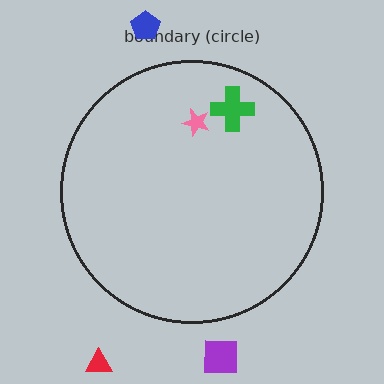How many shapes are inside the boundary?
2 inside, 3 outside.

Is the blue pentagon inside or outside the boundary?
Outside.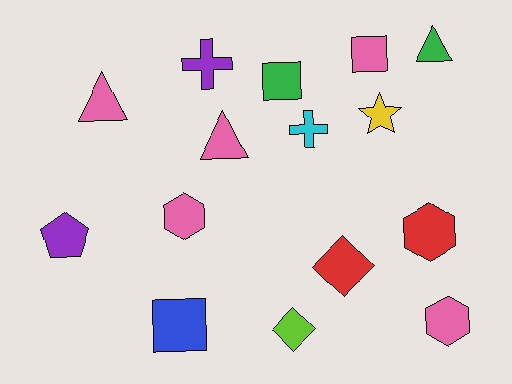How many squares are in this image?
There are 3 squares.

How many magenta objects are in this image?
There are no magenta objects.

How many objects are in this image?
There are 15 objects.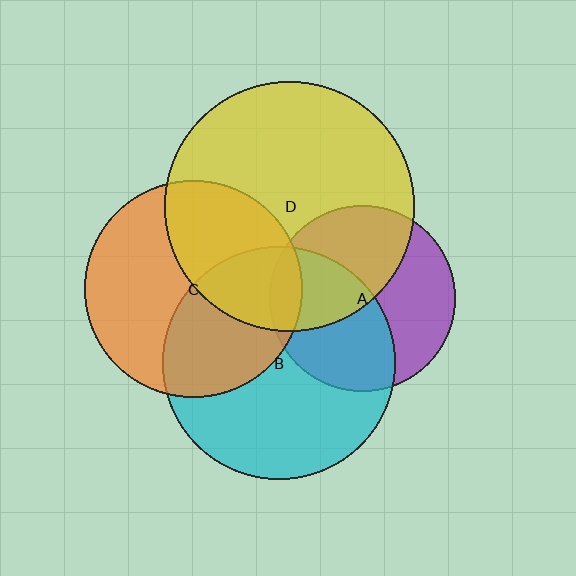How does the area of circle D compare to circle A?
Approximately 1.8 times.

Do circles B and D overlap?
Yes.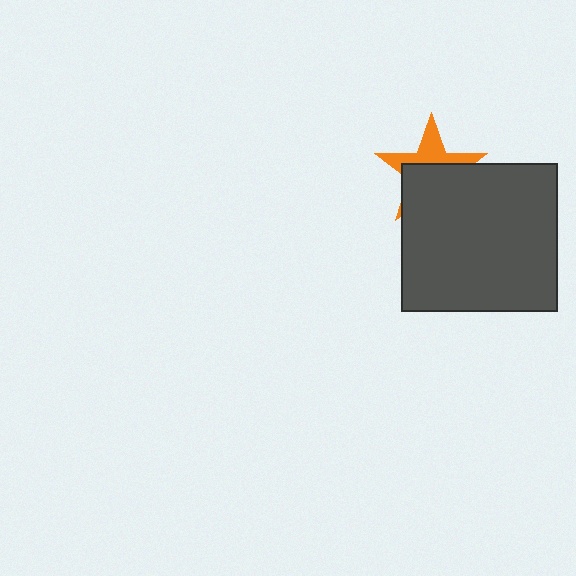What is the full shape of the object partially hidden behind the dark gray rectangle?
The partially hidden object is an orange star.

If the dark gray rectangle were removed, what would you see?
You would see the complete orange star.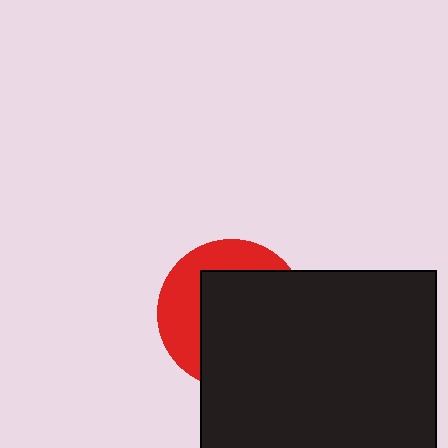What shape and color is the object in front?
The object in front is a black rectangle.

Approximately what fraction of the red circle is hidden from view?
Roughly 64% of the red circle is hidden behind the black rectangle.